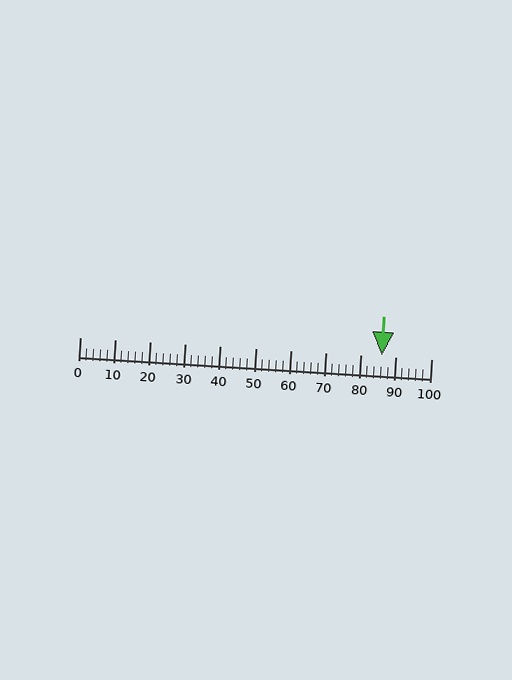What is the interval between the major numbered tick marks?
The major tick marks are spaced 10 units apart.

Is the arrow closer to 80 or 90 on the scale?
The arrow is closer to 90.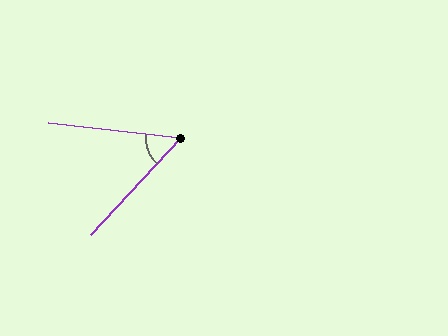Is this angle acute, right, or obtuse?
It is acute.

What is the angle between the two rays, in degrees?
Approximately 54 degrees.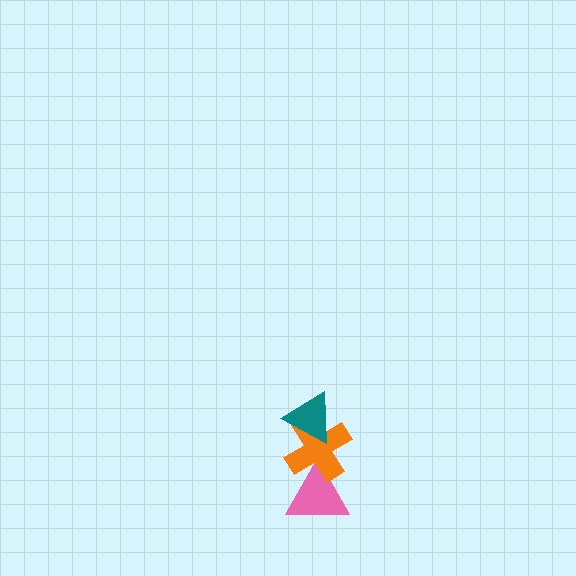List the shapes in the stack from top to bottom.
From top to bottom: the teal triangle, the orange cross, the pink triangle.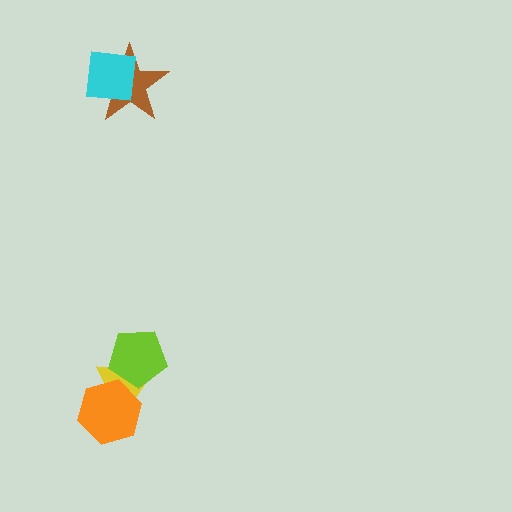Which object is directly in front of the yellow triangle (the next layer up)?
The orange hexagon is directly in front of the yellow triangle.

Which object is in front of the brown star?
The cyan square is in front of the brown star.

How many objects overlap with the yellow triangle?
2 objects overlap with the yellow triangle.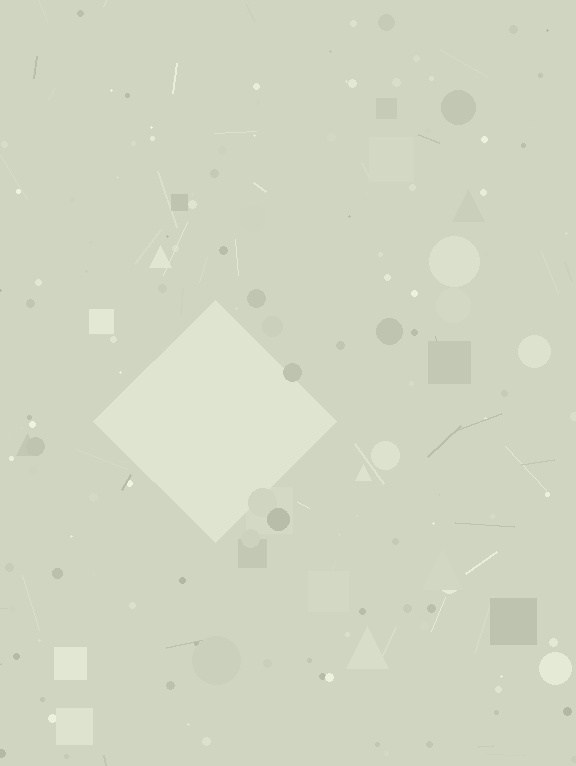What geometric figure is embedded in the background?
A diamond is embedded in the background.